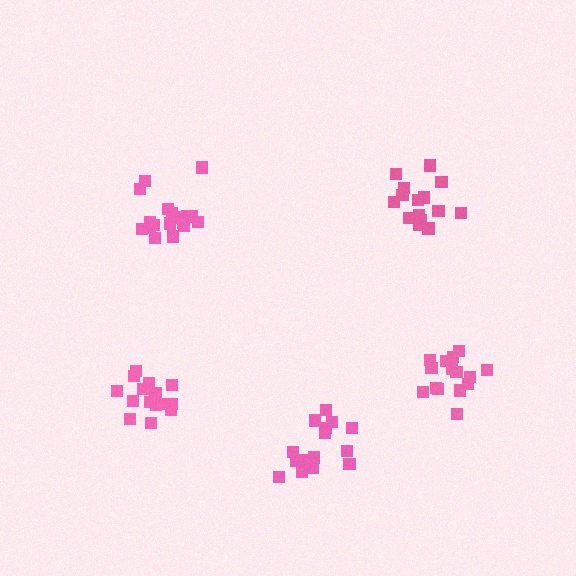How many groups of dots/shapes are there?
There are 5 groups.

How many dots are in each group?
Group 1: 15 dots, Group 2: 15 dots, Group 3: 19 dots, Group 4: 15 dots, Group 5: 15 dots (79 total).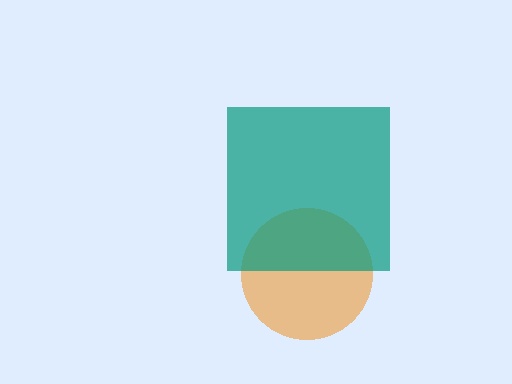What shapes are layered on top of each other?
The layered shapes are: an orange circle, a teal square.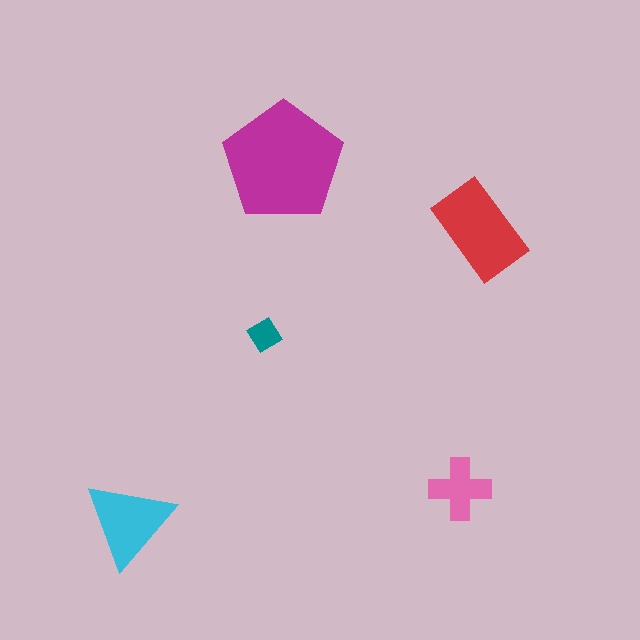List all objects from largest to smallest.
The magenta pentagon, the red rectangle, the cyan triangle, the pink cross, the teal diamond.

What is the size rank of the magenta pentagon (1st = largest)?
1st.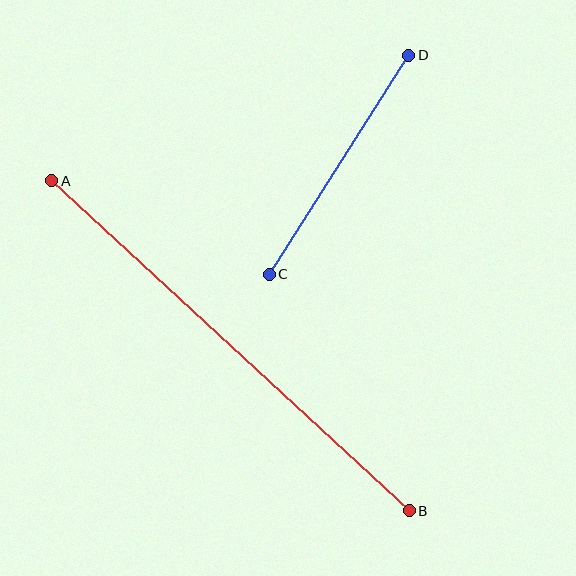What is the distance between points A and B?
The distance is approximately 486 pixels.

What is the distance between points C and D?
The distance is approximately 260 pixels.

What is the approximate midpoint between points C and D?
The midpoint is at approximately (339, 165) pixels.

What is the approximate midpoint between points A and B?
The midpoint is at approximately (230, 346) pixels.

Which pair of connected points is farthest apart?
Points A and B are farthest apart.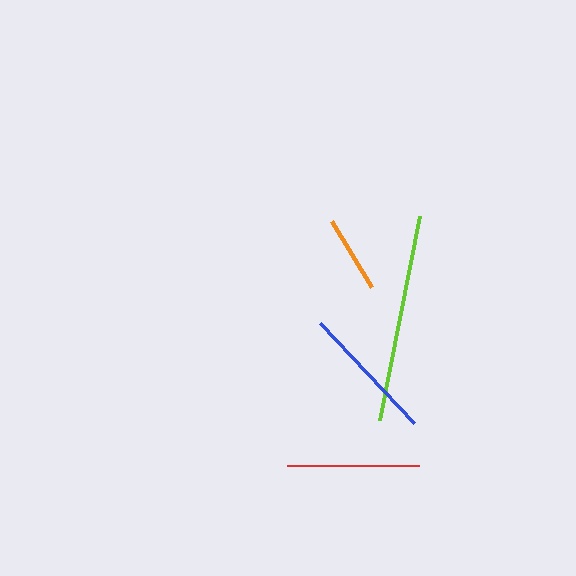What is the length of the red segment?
The red segment is approximately 132 pixels long.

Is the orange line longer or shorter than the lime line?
The lime line is longer than the orange line.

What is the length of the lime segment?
The lime segment is approximately 208 pixels long.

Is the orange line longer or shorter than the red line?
The red line is longer than the orange line.